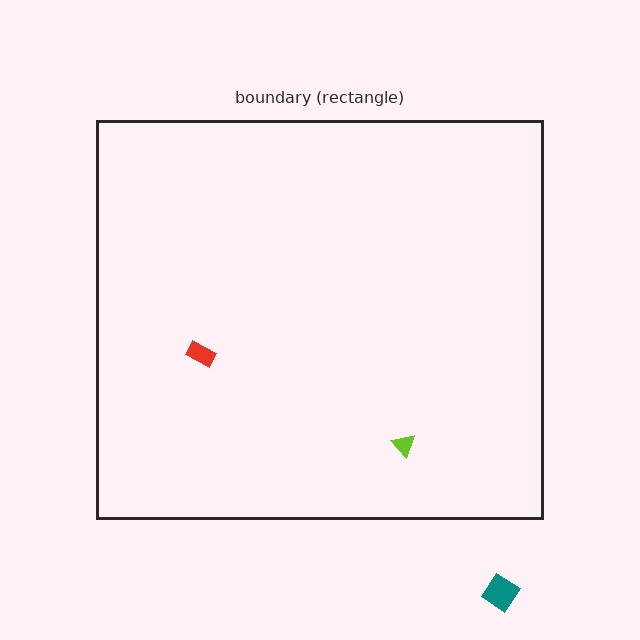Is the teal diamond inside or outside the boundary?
Outside.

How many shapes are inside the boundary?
2 inside, 1 outside.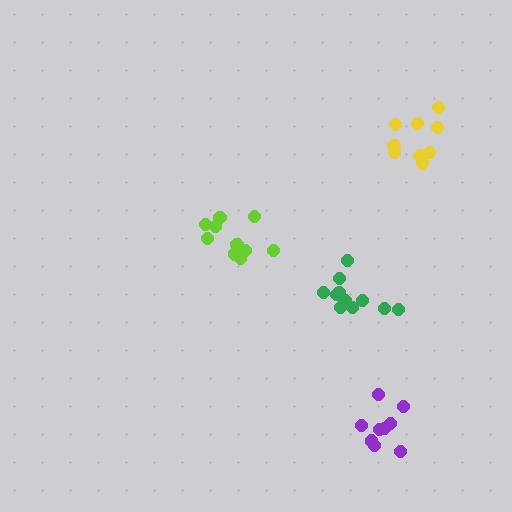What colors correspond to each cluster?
The clusters are colored: yellow, lime, green, purple.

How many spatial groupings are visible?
There are 4 spatial groupings.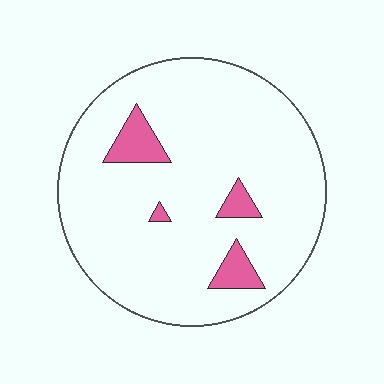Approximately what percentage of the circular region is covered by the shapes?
Approximately 10%.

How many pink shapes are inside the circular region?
4.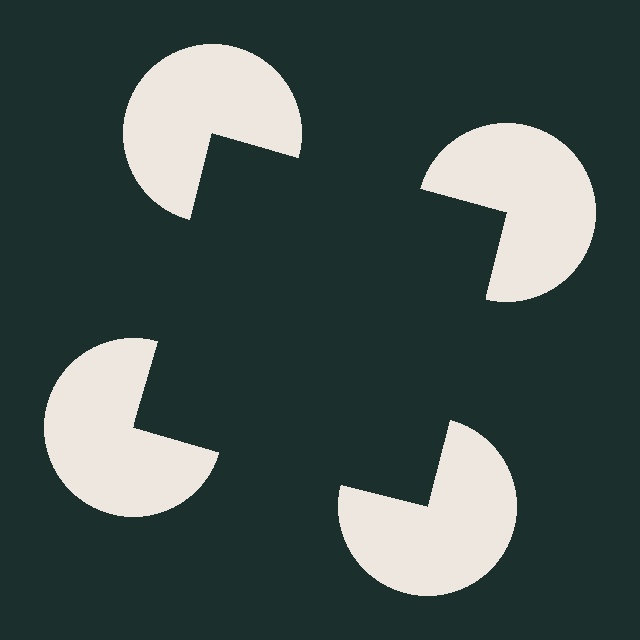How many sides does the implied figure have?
4 sides.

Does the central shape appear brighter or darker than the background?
It typically appears slightly darker than the background, even though no actual brightness change is drawn.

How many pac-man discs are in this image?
There are 4 — one at each vertex of the illusory square.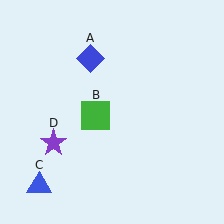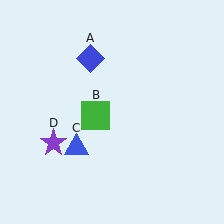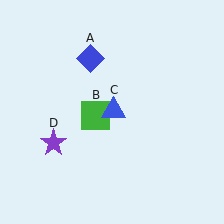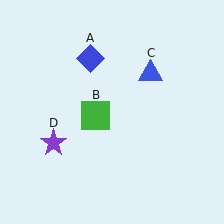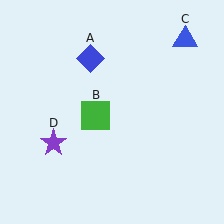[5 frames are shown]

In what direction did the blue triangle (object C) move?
The blue triangle (object C) moved up and to the right.